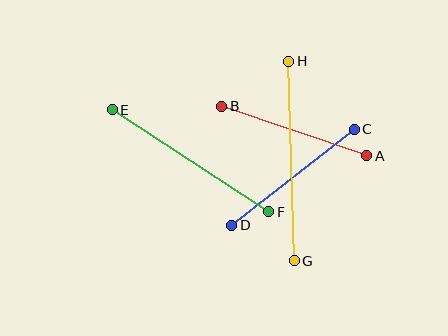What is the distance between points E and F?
The distance is approximately 187 pixels.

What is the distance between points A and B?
The distance is approximately 154 pixels.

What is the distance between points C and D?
The distance is approximately 156 pixels.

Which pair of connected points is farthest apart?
Points G and H are farthest apart.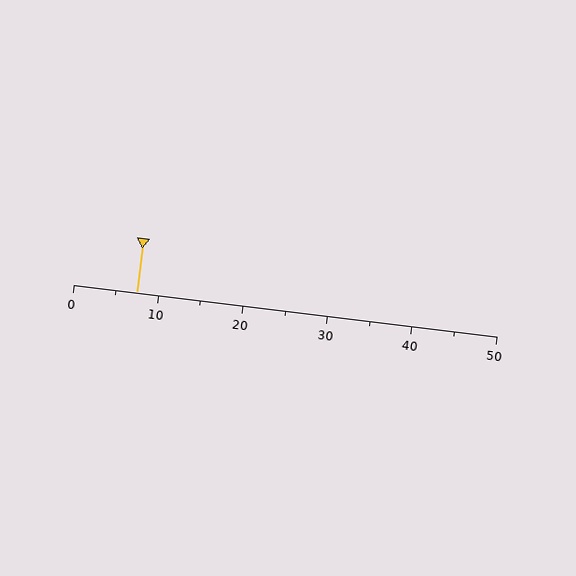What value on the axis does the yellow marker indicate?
The marker indicates approximately 7.5.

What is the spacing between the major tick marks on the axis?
The major ticks are spaced 10 apart.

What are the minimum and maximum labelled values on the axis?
The axis runs from 0 to 50.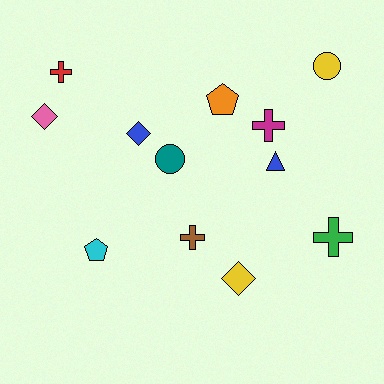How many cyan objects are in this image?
There is 1 cyan object.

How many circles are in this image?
There are 2 circles.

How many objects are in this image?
There are 12 objects.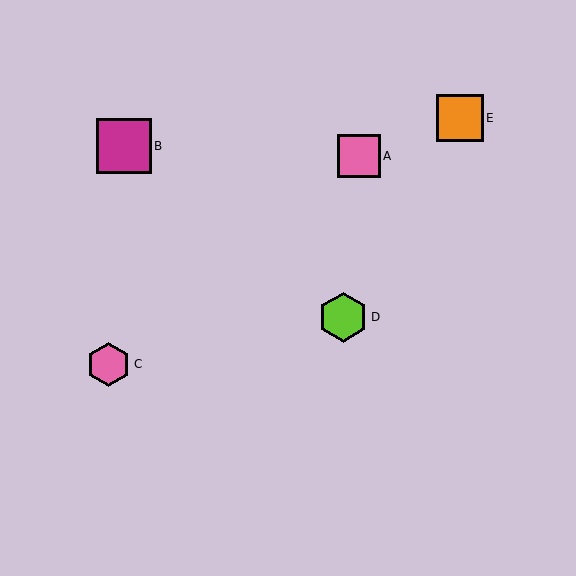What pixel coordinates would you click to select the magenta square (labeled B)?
Click at (124, 146) to select the magenta square B.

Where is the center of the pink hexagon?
The center of the pink hexagon is at (109, 364).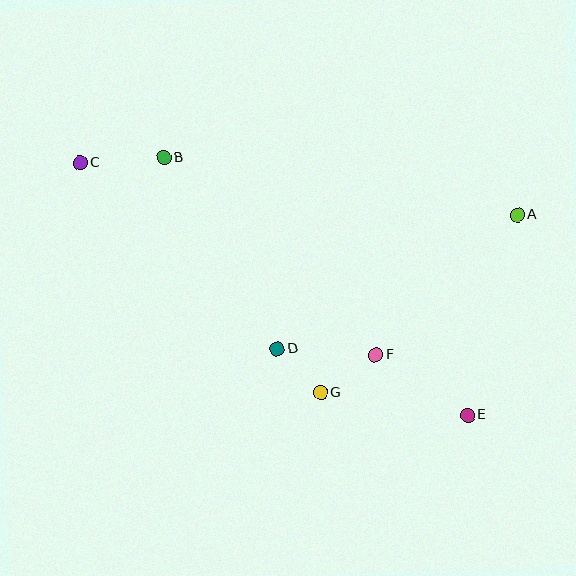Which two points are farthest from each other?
Points C and E are farthest from each other.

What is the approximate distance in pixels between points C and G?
The distance between C and G is approximately 333 pixels.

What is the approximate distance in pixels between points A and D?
The distance between A and D is approximately 275 pixels.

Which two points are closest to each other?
Points D and G are closest to each other.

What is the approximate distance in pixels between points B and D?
The distance between B and D is approximately 222 pixels.